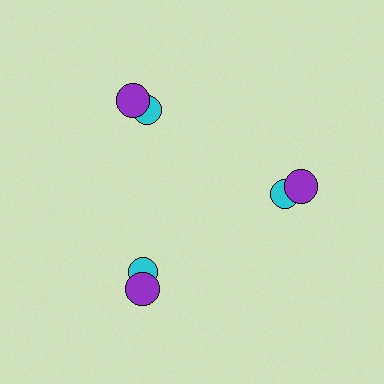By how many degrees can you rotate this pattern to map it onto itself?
The pattern maps onto itself every 120 degrees of rotation.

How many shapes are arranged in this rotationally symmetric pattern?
There are 6 shapes, arranged in 3 groups of 2.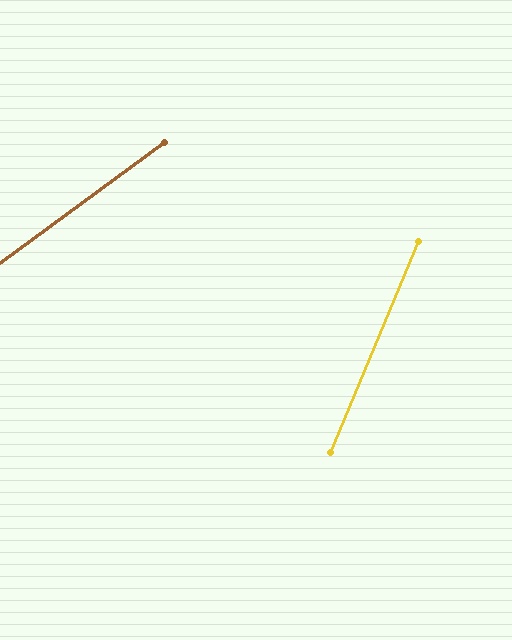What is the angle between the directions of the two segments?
Approximately 31 degrees.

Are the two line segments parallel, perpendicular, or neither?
Neither parallel nor perpendicular — they differ by about 31°.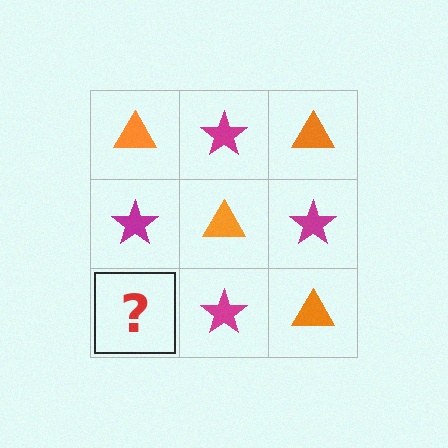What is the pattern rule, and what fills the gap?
The rule is that it alternates orange triangle and magenta star in a checkerboard pattern. The gap should be filled with an orange triangle.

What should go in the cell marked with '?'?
The missing cell should contain an orange triangle.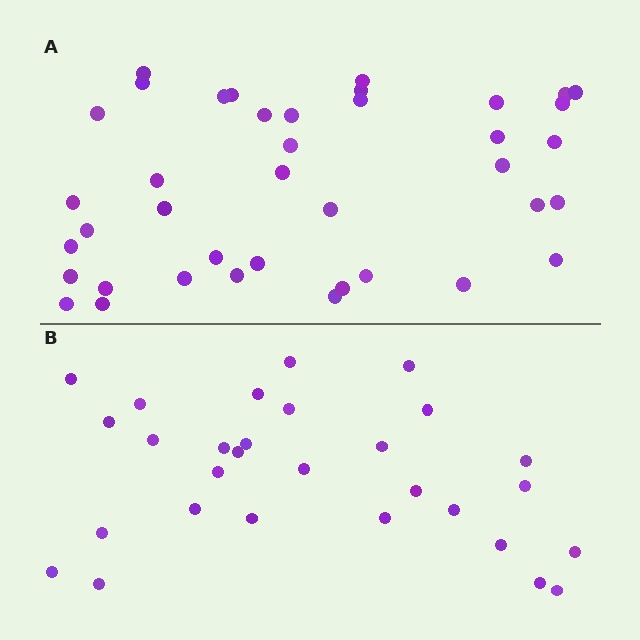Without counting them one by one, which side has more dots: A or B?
Region A (the top region) has more dots.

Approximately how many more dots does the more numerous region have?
Region A has roughly 12 or so more dots than region B.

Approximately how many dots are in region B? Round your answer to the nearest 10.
About 30 dots. (The exact count is 29, which rounds to 30.)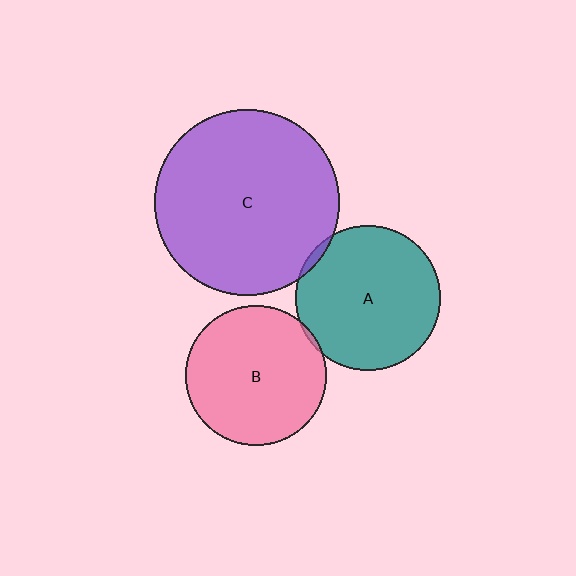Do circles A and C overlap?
Yes.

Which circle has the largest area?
Circle C (purple).